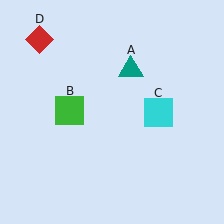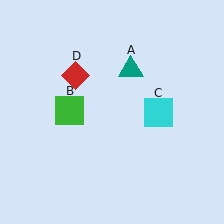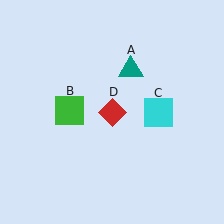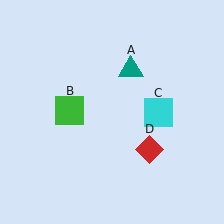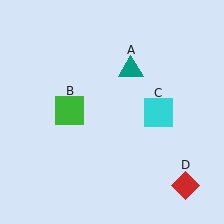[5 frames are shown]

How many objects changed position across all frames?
1 object changed position: red diamond (object D).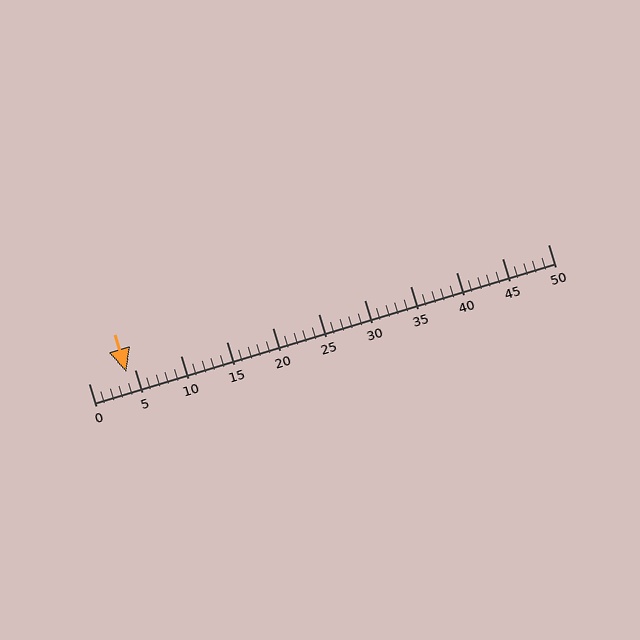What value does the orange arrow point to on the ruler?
The orange arrow points to approximately 4.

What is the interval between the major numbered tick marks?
The major tick marks are spaced 5 units apart.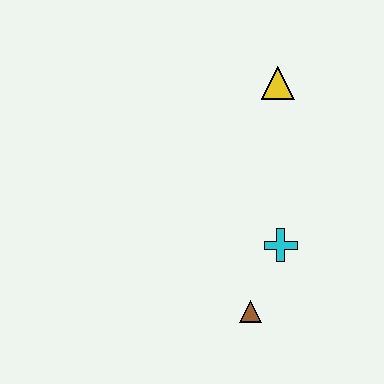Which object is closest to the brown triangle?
The cyan cross is closest to the brown triangle.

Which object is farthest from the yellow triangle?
The brown triangle is farthest from the yellow triangle.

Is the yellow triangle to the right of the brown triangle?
Yes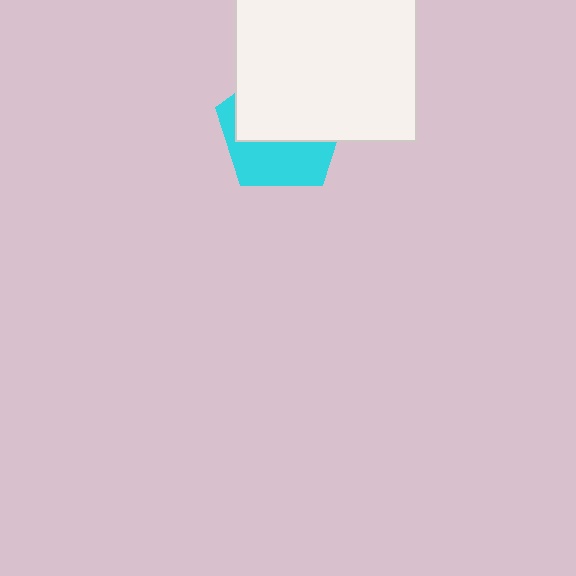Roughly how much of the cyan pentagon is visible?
A small part of it is visible (roughly 42%).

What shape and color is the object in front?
The object in front is a white rectangle.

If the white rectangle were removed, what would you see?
You would see the complete cyan pentagon.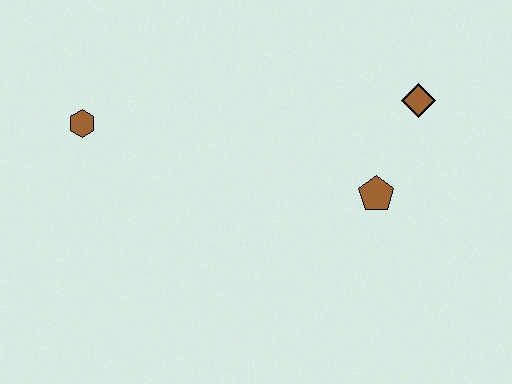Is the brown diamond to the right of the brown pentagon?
Yes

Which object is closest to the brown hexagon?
The brown pentagon is closest to the brown hexagon.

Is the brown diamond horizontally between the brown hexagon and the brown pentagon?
No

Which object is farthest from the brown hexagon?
The brown diamond is farthest from the brown hexagon.